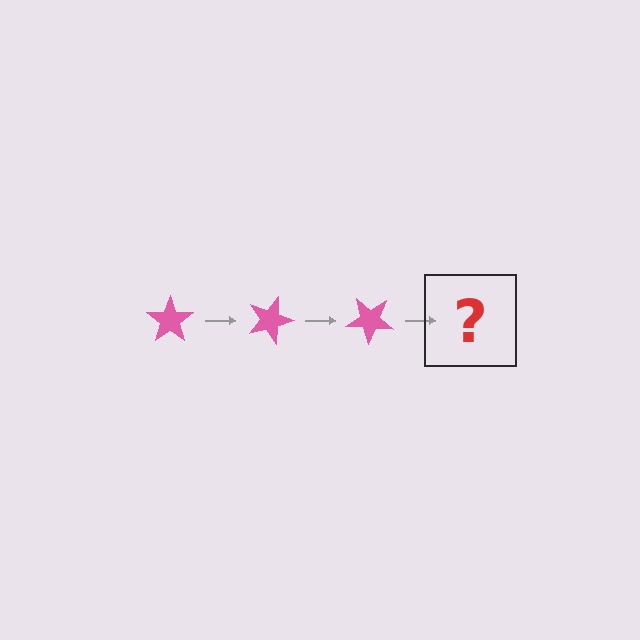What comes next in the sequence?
The next element should be a pink star rotated 60 degrees.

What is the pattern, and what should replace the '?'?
The pattern is that the star rotates 20 degrees each step. The '?' should be a pink star rotated 60 degrees.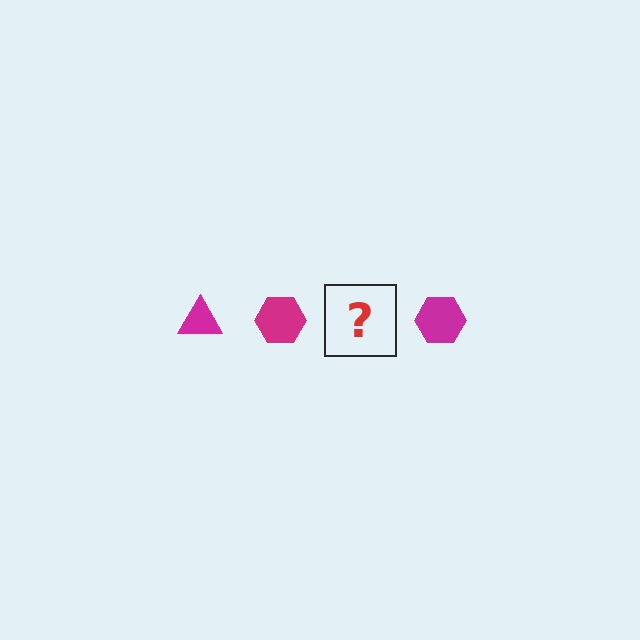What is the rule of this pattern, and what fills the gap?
The rule is that the pattern cycles through triangle, hexagon shapes in magenta. The gap should be filled with a magenta triangle.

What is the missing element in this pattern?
The missing element is a magenta triangle.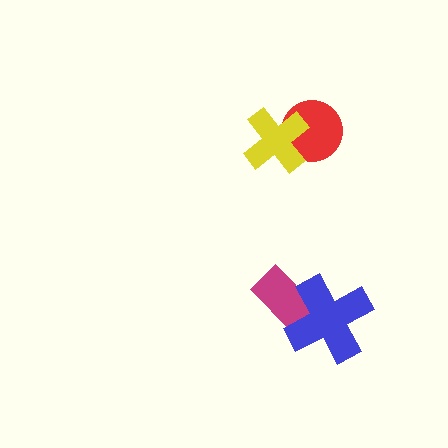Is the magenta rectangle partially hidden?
Yes, it is partially covered by another shape.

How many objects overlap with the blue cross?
1 object overlaps with the blue cross.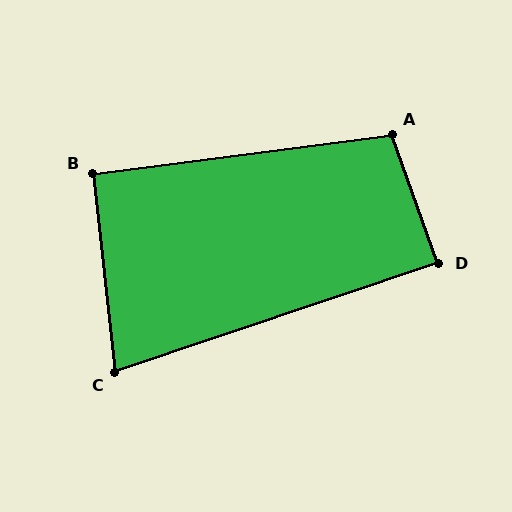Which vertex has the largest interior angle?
A, at approximately 102 degrees.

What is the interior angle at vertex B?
Approximately 91 degrees (approximately right).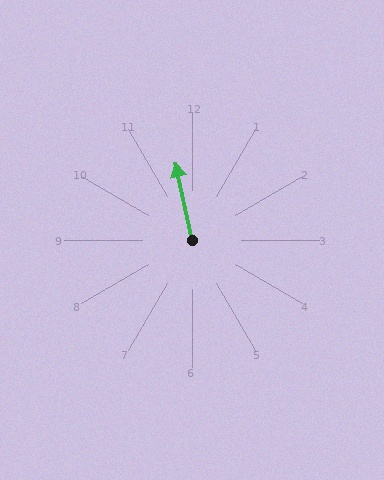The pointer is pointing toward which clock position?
Roughly 12 o'clock.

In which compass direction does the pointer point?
North.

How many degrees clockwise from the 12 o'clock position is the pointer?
Approximately 348 degrees.